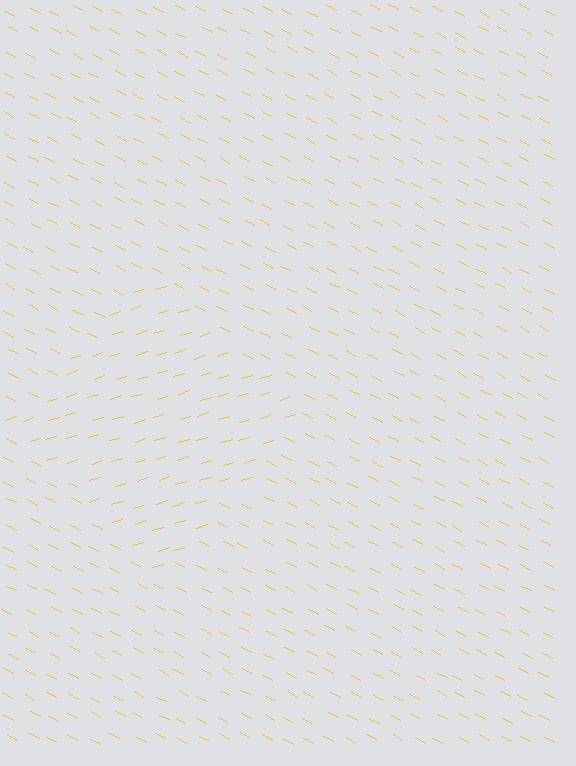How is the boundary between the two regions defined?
The boundary is defined purely by a change in line orientation (approximately 45 degrees difference). All lines are the same color and thickness.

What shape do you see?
I see a diamond.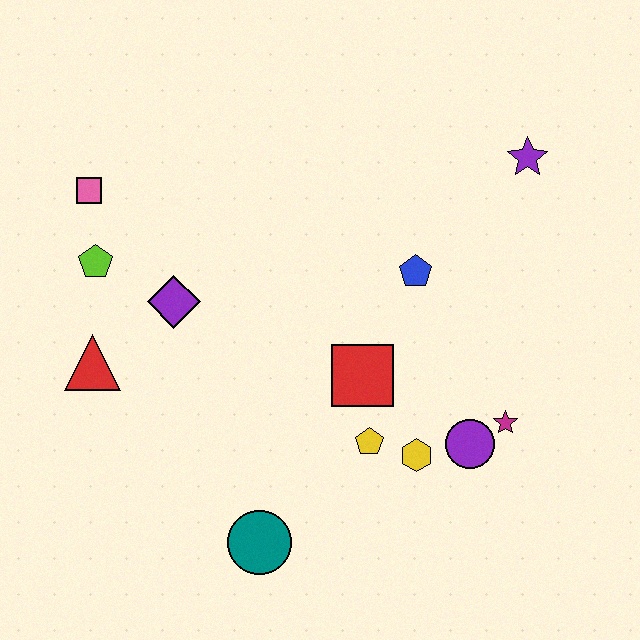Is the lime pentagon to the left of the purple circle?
Yes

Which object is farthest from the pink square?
The magenta star is farthest from the pink square.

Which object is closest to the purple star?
The blue pentagon is closest to the purple star.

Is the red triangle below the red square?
No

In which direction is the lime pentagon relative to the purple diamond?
The lime pentagon is to the left of the purple diamond.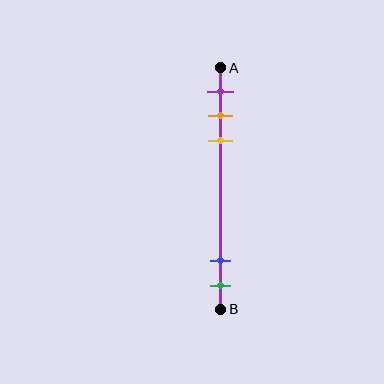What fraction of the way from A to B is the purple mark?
The purple mark is approximately 10% (0.1) of the way from A to B.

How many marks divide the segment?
There are 5 marks dividing the segment.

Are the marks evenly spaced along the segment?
No, the marks are not evenly spaced.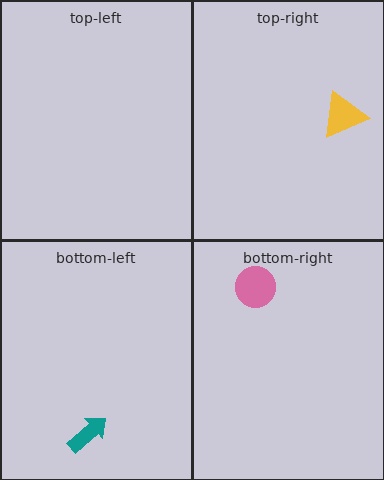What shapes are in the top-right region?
The yellow triangle.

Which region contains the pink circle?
The bottom-right region.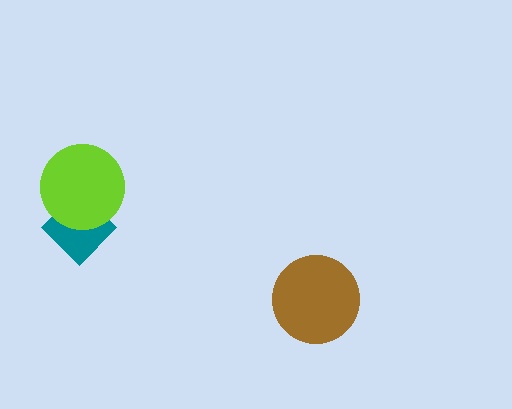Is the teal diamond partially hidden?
Yes, it is partially covered by another shape.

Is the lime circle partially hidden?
No, no other shape covers it.